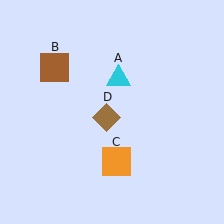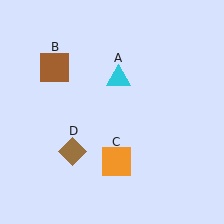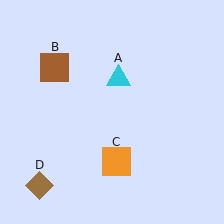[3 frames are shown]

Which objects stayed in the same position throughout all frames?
Cyan triangle (object A) and brown square (object B) and orange square (object C) remained stationary.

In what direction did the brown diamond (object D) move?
The brown diamond (object D) moved down and to the left.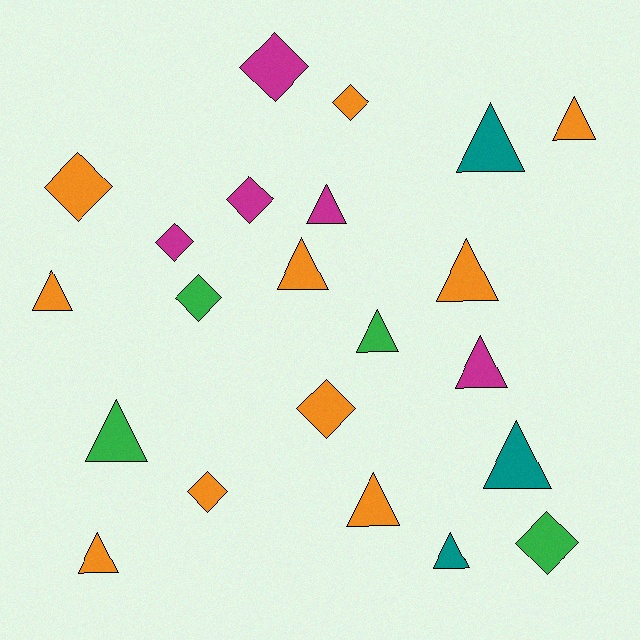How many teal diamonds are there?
There are no teal diamonds.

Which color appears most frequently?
Orange, with 10 objects.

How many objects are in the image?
There are 22 objects.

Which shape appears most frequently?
Triangle, with 13 objects.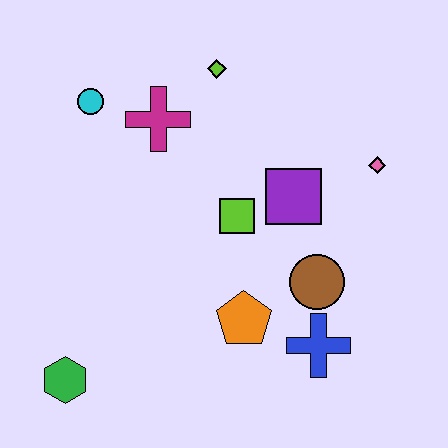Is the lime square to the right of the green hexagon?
Yes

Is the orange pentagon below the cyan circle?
Yes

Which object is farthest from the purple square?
The green hexagon is farthest from the purple square.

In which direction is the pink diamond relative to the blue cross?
The pink diamond is above the blue cross.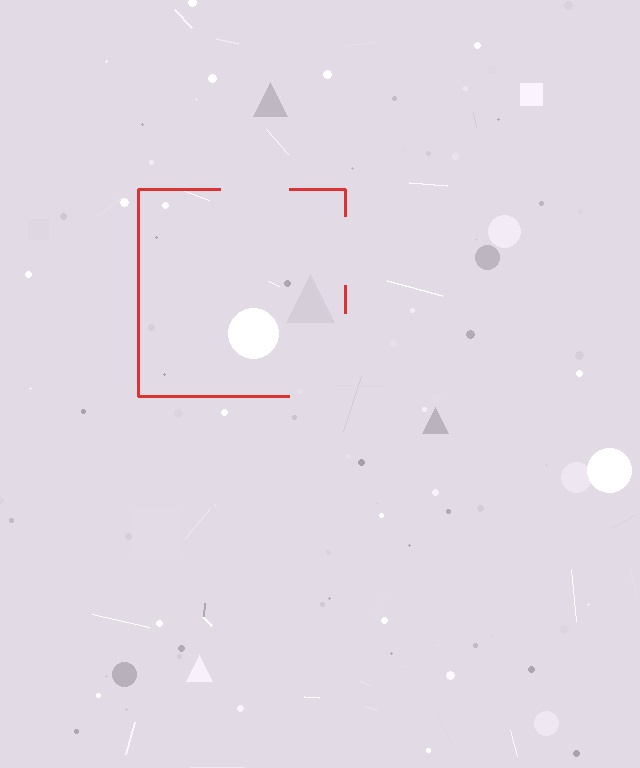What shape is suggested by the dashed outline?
The dashed outline suggests a square.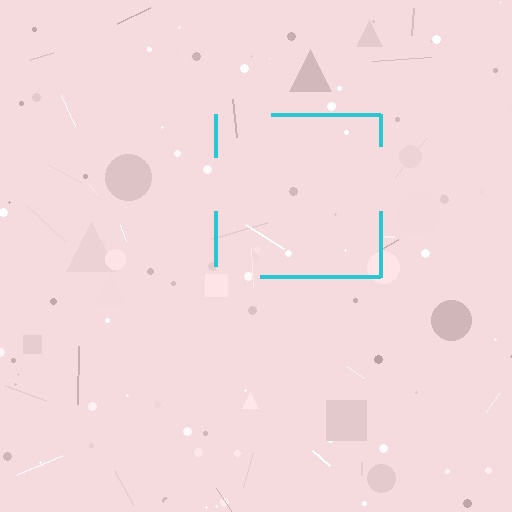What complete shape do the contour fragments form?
The contour fragments form a square.